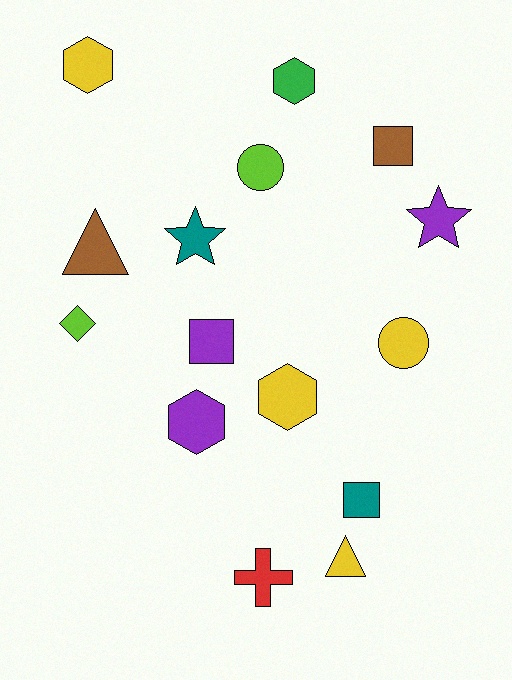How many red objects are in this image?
There is 1 red object.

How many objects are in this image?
There are 15 objects.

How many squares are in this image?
There are 3 squares.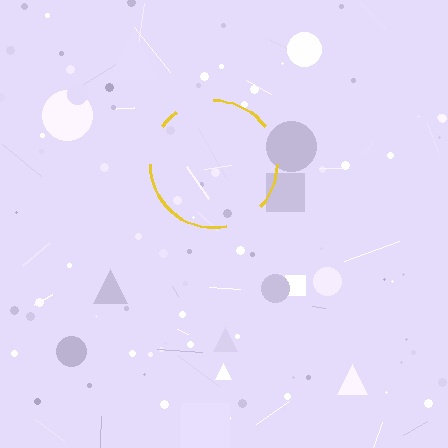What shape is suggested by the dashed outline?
The dashed outline suggests a circle.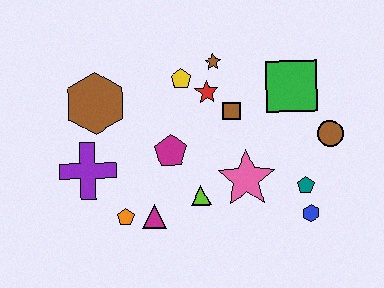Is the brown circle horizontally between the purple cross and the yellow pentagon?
No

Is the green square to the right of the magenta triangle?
Yes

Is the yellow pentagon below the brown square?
No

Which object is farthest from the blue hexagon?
The brown hexagon is farthest from the blue hexagon.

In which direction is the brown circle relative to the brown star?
The brown circle is to the right of the brown star.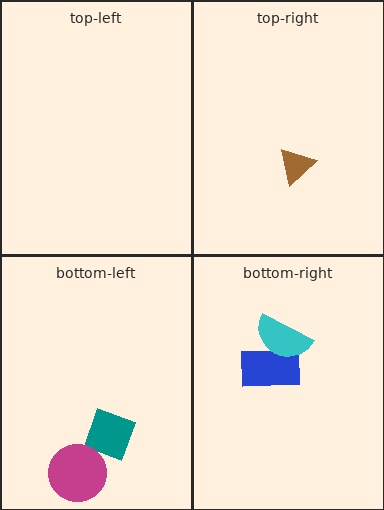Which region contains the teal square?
The bottom-left region.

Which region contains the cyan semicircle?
The bottom-right region.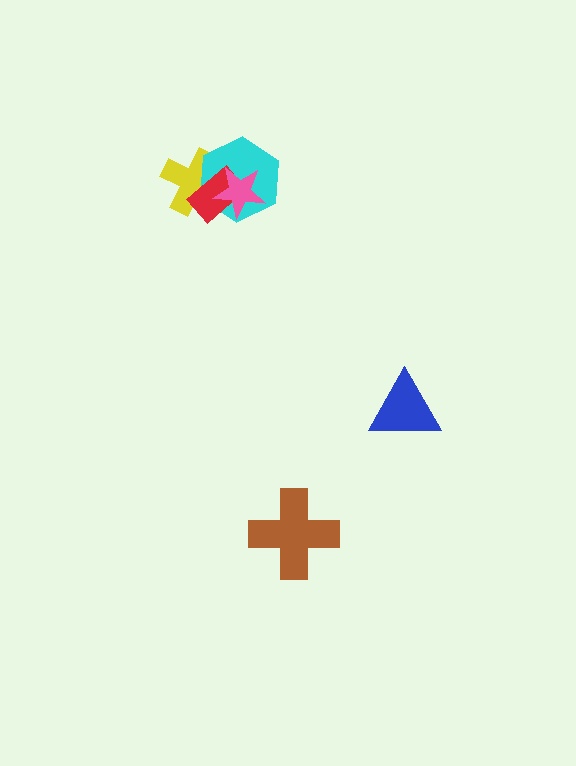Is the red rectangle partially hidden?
Yes, it is partially covered by another shape.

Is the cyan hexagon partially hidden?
Yes, it is partially covered by another shape.